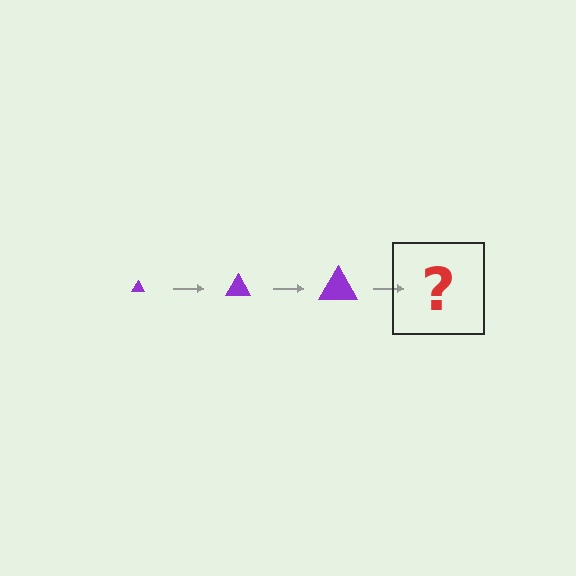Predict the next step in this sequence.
The next step is a purple triangle, larger than the previous one.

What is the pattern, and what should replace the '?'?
The pattern is that the triangle gets progressively larger each step. The '?' should be a purple triangle, larger than the previous one.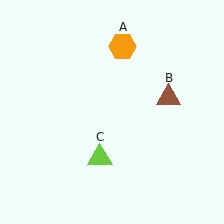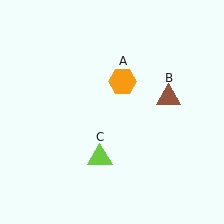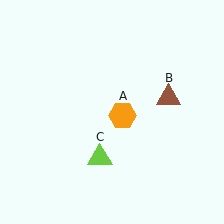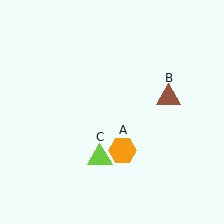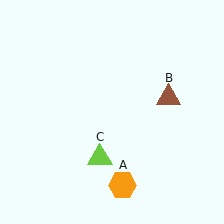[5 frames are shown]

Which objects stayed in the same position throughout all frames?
Brown triangle (object B) and lime triangle (object C) remained stationary.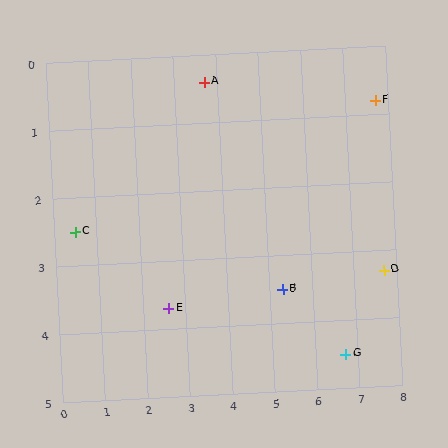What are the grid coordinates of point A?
Point A is at approximately (3.7, 0.4).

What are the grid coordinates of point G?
Point G is at approximately (6.7, 4.5).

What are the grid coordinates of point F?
Point F is at approximately (7.7, 0.8).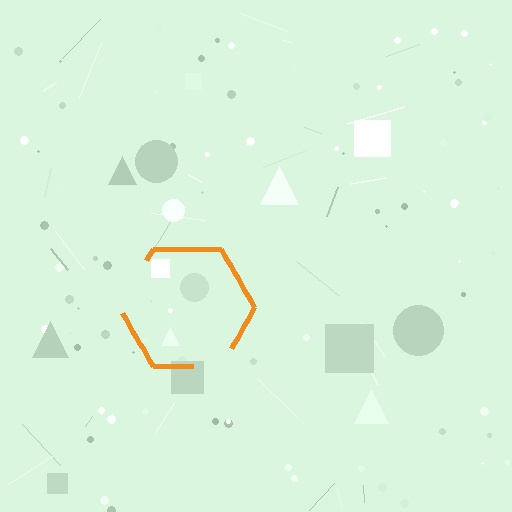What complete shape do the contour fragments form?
The contour fragments form a hexagon.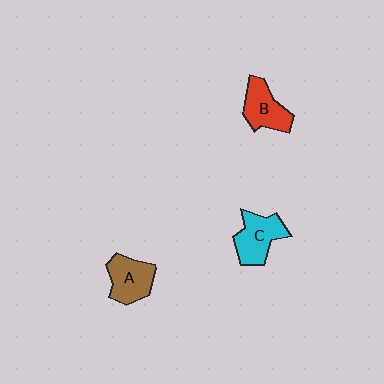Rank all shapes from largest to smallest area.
From largest to smallest: C (cyan), A (brown), B (red).